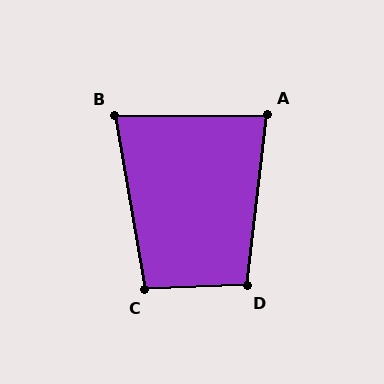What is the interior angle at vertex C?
Approximately 97 degrees (obtuse).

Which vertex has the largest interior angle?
D, at approximately 99 degrees.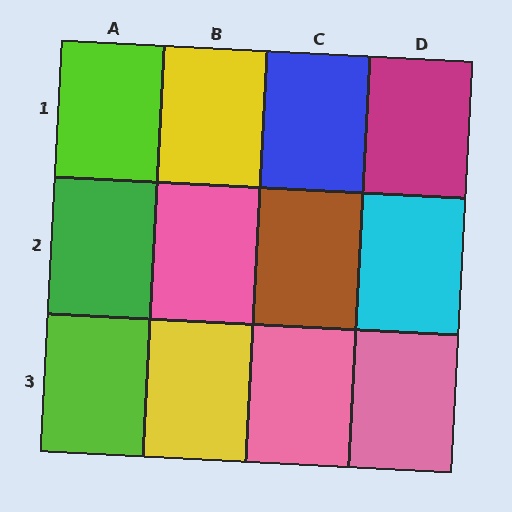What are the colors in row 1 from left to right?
Lime, yellow, blue, magenta.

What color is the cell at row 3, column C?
Pink.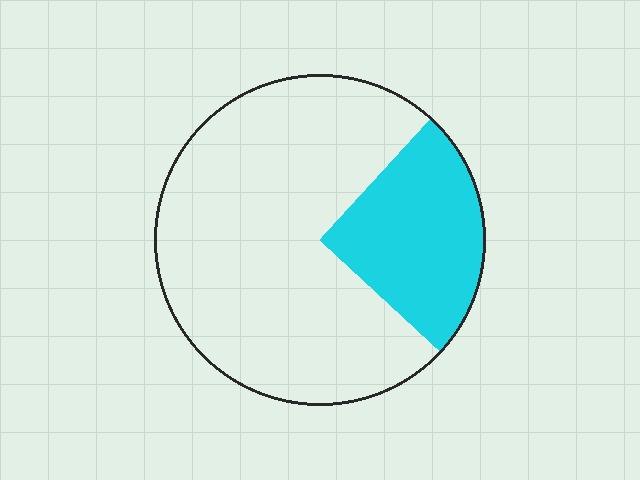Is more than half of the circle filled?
No.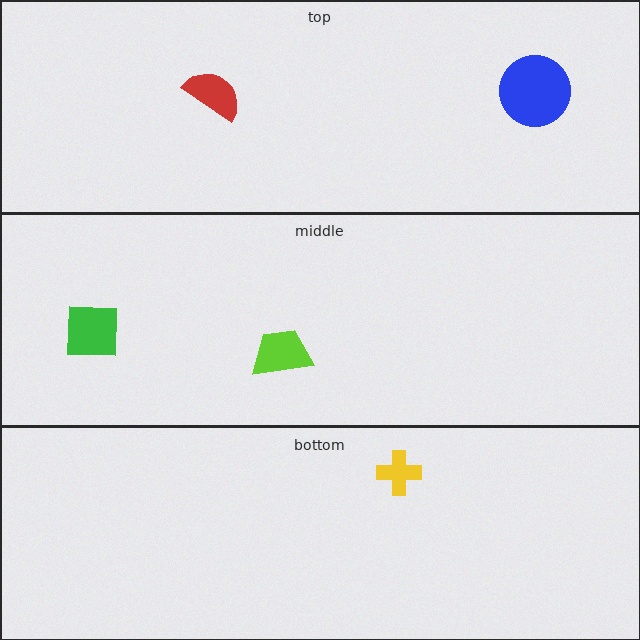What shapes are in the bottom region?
The yellow cross.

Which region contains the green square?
The middle region.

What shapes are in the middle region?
The lime trapezoid, the green square.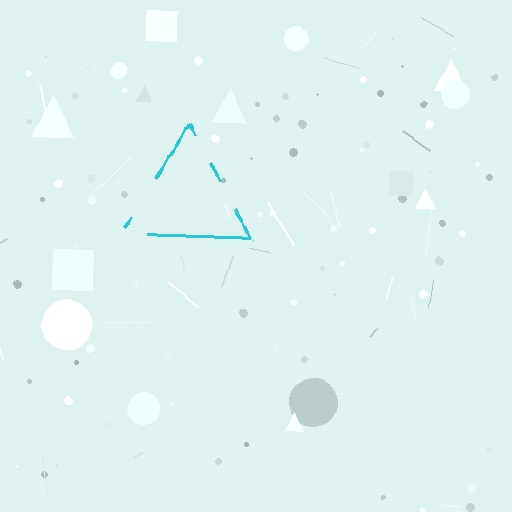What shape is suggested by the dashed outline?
The dashed outline suggests a triangle.